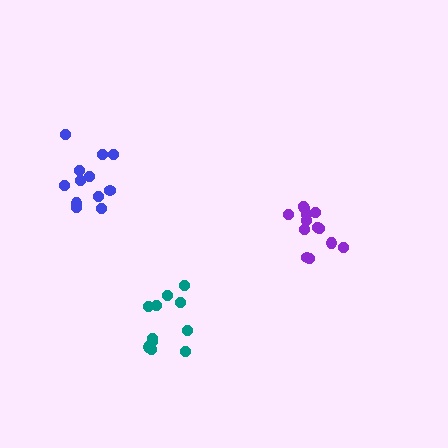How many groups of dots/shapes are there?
There are 3 groups.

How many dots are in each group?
Group 1: 13 dots, Group 2: 11 dots, Group 3: 12 dots (36 total).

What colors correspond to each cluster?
The clusters are colored: purple, teal, blue.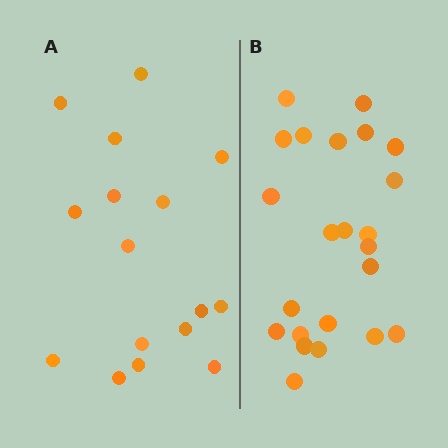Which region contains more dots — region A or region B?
Region B (the right region) has more dots.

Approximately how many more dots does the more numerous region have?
Region B has roughly 8 or so more dots than region A.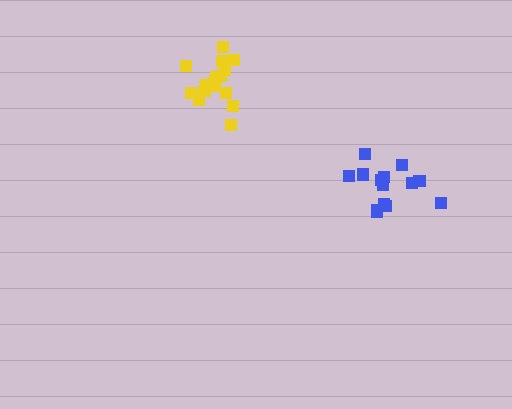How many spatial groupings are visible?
There are 2 spatial groupings.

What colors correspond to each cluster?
The clusters are colored: blue, yellow.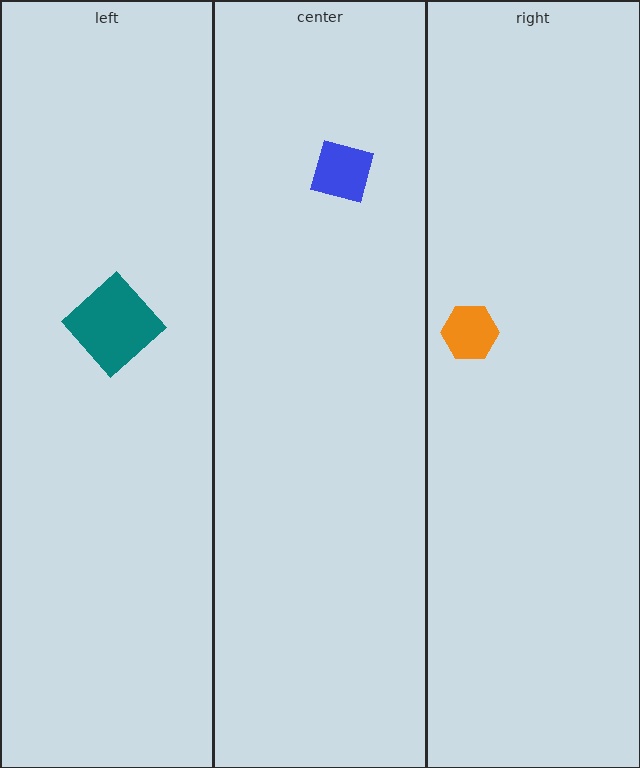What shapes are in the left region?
The teal diamond.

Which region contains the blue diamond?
The center region.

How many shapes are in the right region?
1.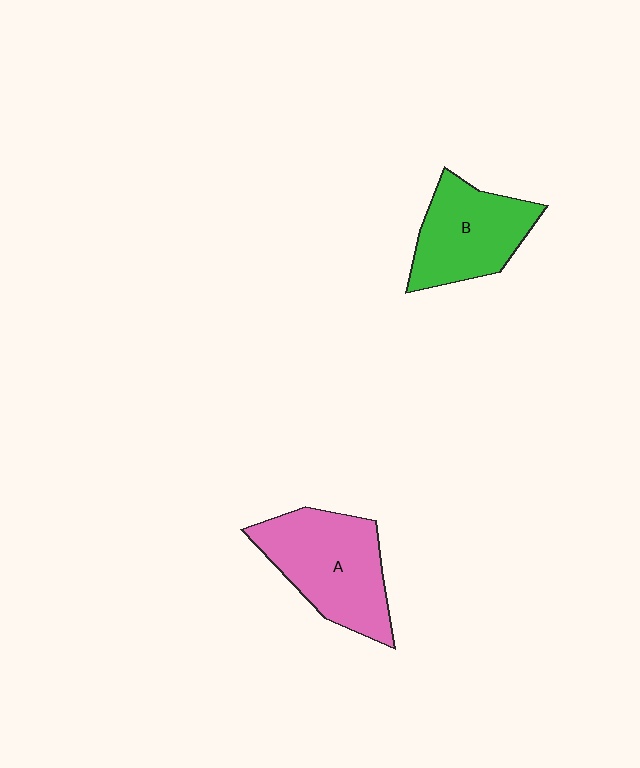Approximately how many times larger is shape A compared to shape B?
Approximately 1.2 times.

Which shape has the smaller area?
Shape B (green).